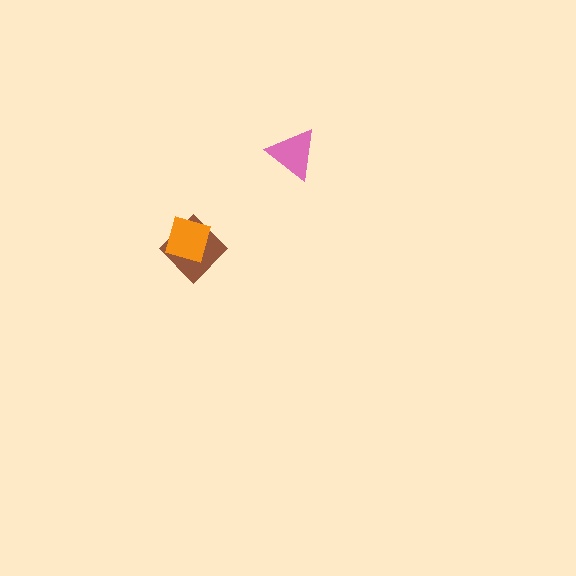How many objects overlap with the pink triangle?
0 objects overlap with the pink triangle.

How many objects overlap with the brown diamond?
1 object overlaps with the brown diamond.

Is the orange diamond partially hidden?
No, no other shape covers it.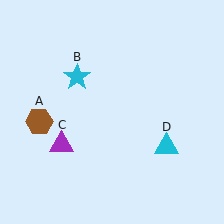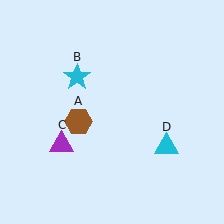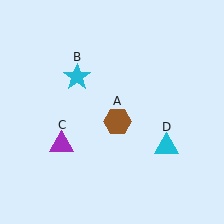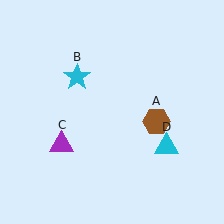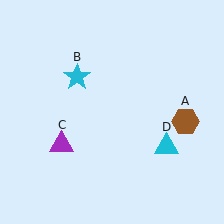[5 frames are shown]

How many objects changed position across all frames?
1 object changed position: brown hexagon (object A).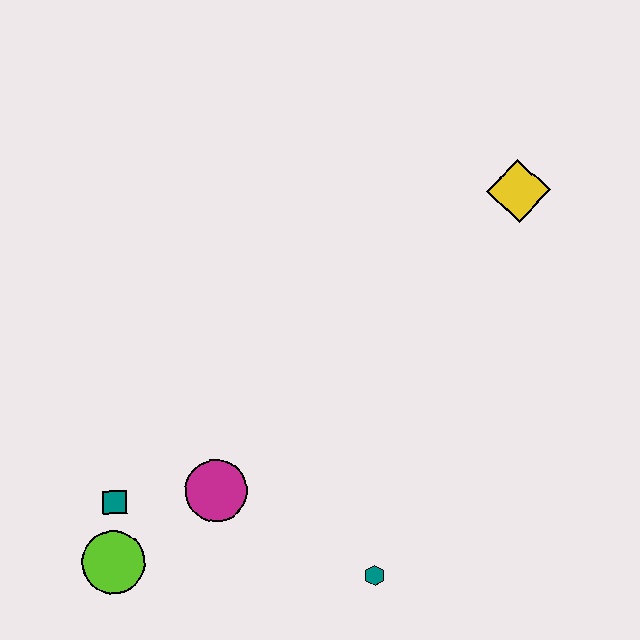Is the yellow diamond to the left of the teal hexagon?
No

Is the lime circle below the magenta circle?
Yes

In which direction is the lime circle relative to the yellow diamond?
The lime circle is to the left of the yellow diamond.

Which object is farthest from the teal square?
The yellow diamond is farthest from the teal square.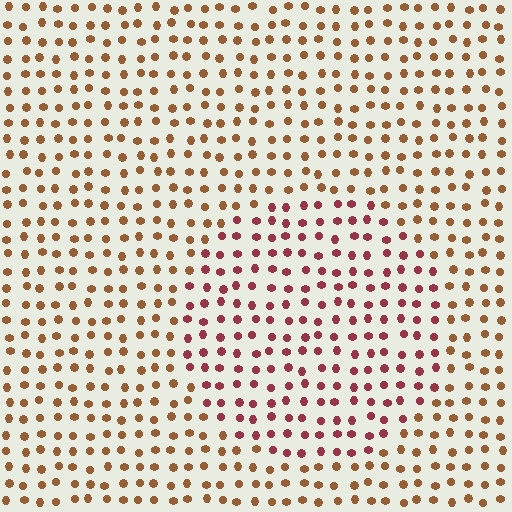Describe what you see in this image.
The image is filled with small brown elements in a uniform arrangement. A circle-shaped region is visible where the elements are tinted to a slightly different hue, forming a subtle color boundary.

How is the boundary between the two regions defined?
The boundary is defined purely by a slight shift in hue (about 37 degrees). Spacing, size, and orientation are identical on both sides.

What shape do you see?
I see a circle.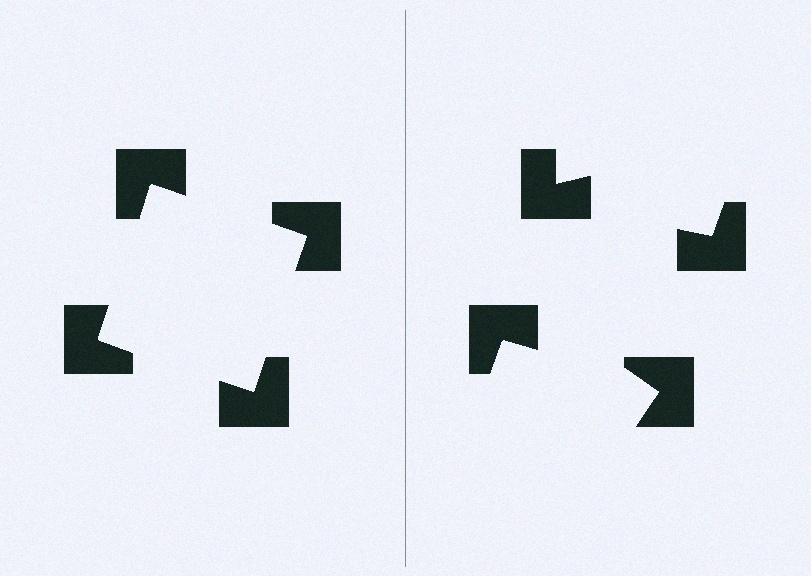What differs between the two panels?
The notched squares are positioned identically on both sides; only the wedge orientations differ. On the left they align to a square; on the right they are misaligned.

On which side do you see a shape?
An illusory square appears on the left side. On the right side the wedge cuts are rotated, so no coherent shape forms.